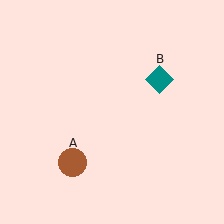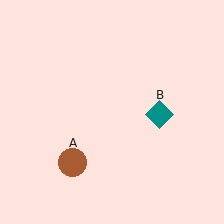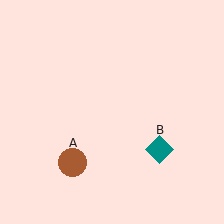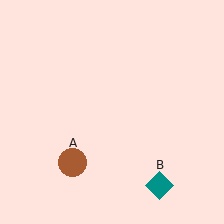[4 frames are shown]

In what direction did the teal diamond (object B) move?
The teal diamond (object B) moved down.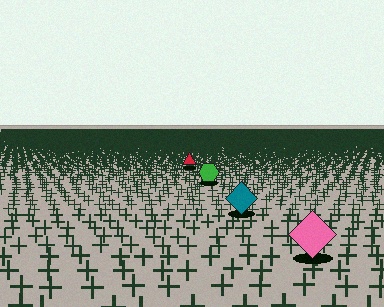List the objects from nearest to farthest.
From nearest to farthest: the pink diamond, the teal diamond, the green hexagon, the red triangle.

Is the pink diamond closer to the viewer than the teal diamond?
Yes. The pink diamond is closer — you can tell from the texture gradient: the ground texture is coarser near it.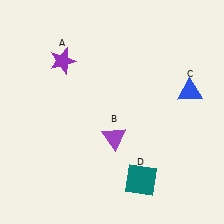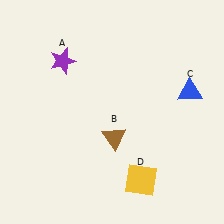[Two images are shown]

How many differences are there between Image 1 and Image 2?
There are 2 differences between the two images.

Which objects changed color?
B changed from purple to brown. D changed from teal to yellow.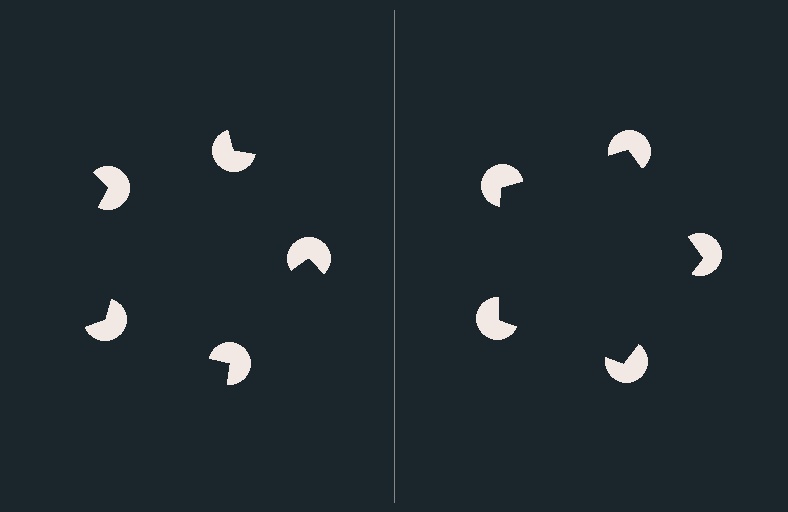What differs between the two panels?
The pac-man discs are positioned identically on both sides; only the wedge orientations differ. On the right they align to a pentagon; on the left they are misaligned.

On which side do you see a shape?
An illusory pentagon appears on the right side. On the left side the wedge cuts are rotated, so no coherent shape forms.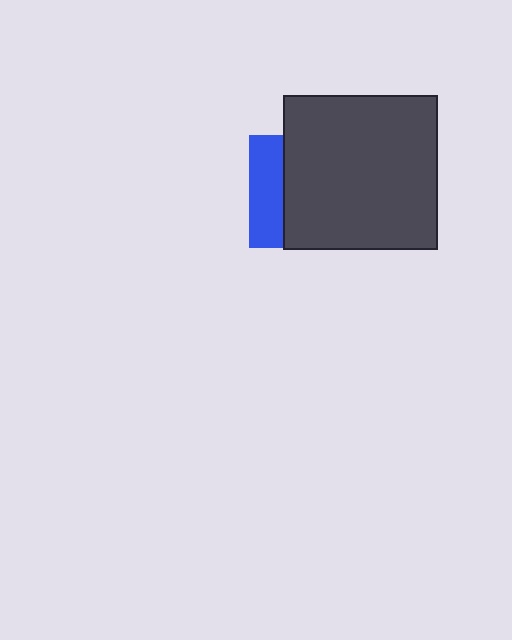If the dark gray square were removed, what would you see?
You would see the complete blue square.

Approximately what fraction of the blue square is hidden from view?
Roughly 70% of the blue square is hidden behind the dark gray square.